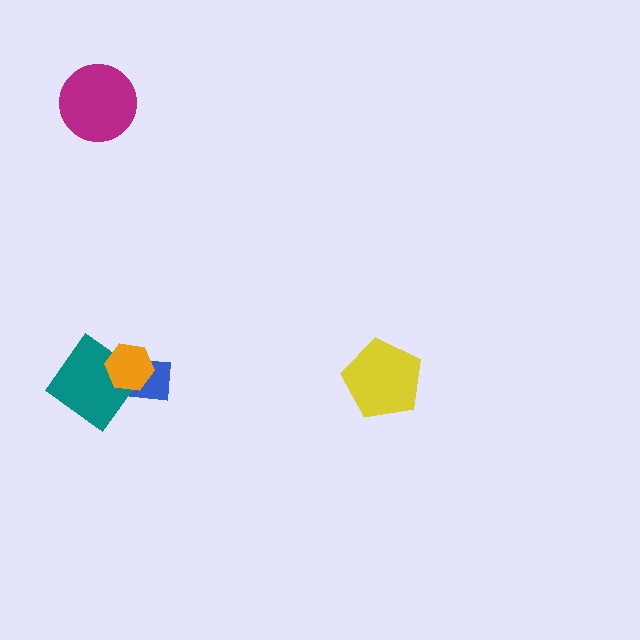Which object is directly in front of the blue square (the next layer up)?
The teal diamond is directly in front of the blue square.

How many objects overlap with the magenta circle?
0 objects overlap with the magenta circle.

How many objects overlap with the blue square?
2 objects overlap with the blue square.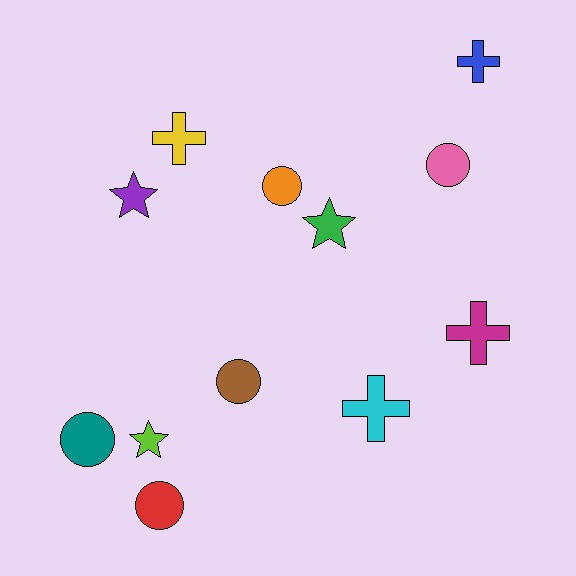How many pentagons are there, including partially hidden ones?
There are no pentagons.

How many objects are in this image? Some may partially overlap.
There are 12 objects.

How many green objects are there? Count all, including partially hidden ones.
There is 1 green object.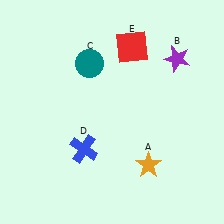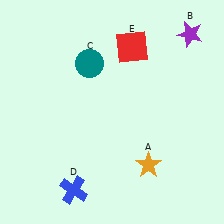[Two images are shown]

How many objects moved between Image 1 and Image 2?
2 objects moved between the two images.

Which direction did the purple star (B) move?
The purple star (B) moved up.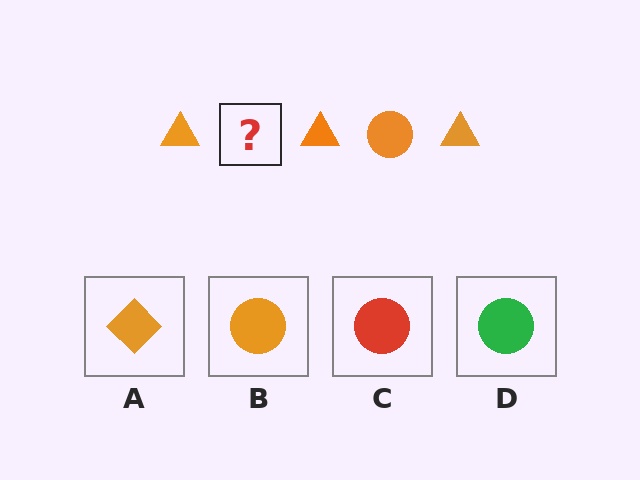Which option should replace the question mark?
Option B.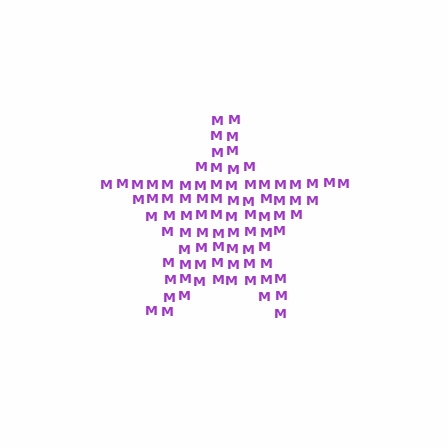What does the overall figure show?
The overall figure shows a star.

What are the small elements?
The small elements are letter M's.